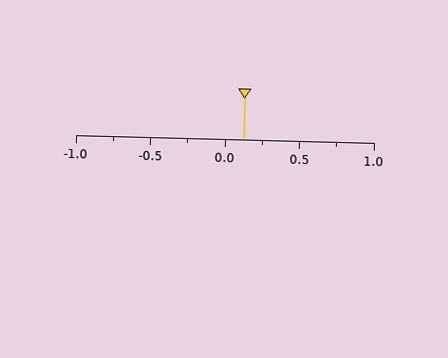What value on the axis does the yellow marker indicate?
The marker indicates approximately 0.12.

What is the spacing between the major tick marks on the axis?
The major ticks are spaced 0.5 apart.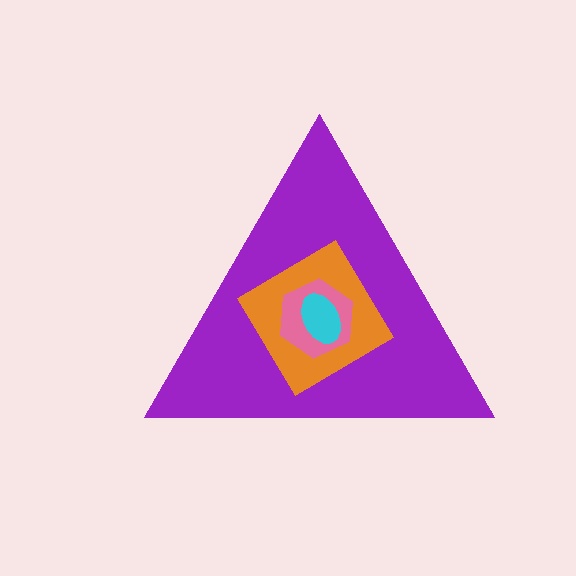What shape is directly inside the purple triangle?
The orange diamond.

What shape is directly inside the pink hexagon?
The cyan ellipse.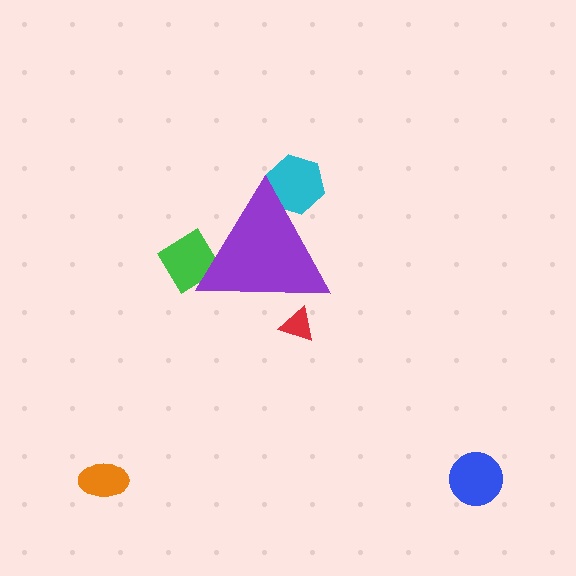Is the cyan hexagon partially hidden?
Yes, the cyan hexagon is partially hidden behind the purple triangle.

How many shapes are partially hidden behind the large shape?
3 shapes are partially hidden.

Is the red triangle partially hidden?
Yes, the red triangle is partially hidden behind the purple triangle.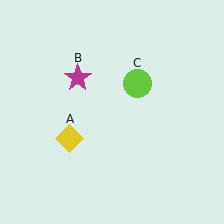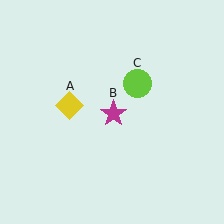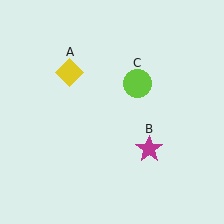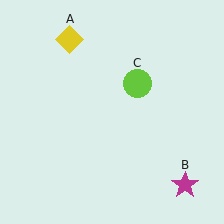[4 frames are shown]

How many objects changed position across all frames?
2 objects changed position: yellow diamond (object A), magenta star (object B).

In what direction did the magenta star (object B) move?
The magenta star (object B) moved down and to the right.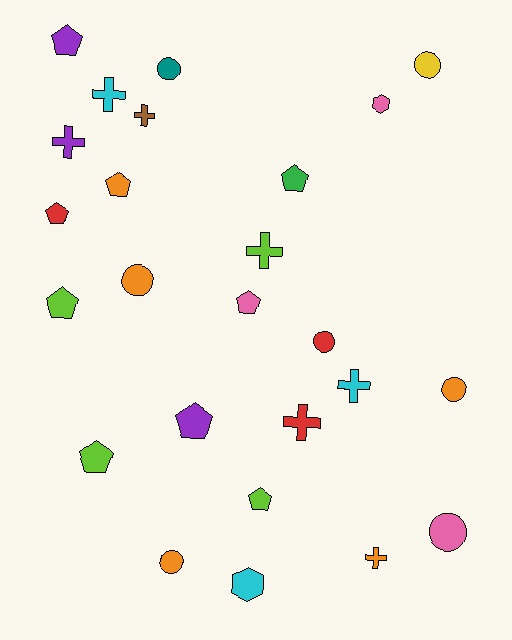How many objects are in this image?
There are 25 objects.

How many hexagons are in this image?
There are 2 hexagons.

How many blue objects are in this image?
There are no blue objects.